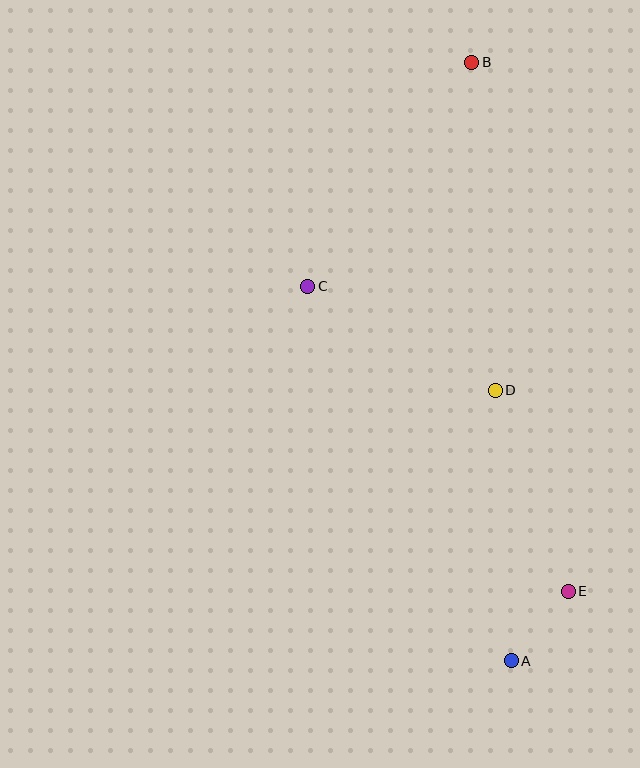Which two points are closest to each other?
Points A and E are closest to each other.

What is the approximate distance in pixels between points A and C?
The distance between A and C is approximately 426 pixels.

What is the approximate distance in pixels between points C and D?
The distance between C and D is approximately 214 pixels.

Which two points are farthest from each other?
Points A and B are farthest from each other.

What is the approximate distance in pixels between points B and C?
The distance between B and C is approximately 278 pixels.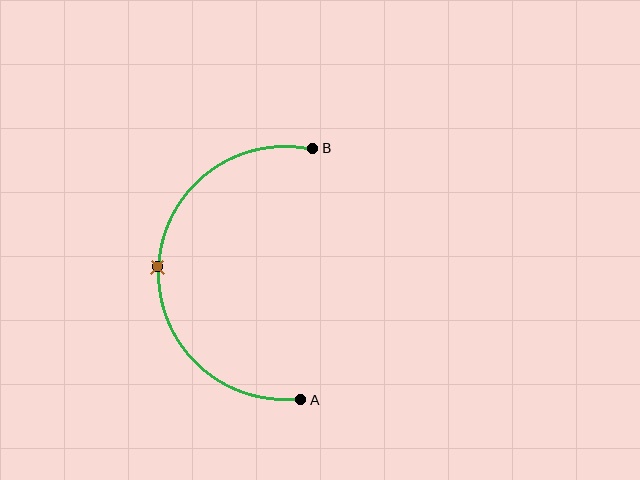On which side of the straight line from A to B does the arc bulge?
The arc bulges to the left of the straight line connecting A and B.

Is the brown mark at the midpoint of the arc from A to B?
Yes. The brown mark lies on the arc at equal arc-length from both A and B — it is the arc midpoint.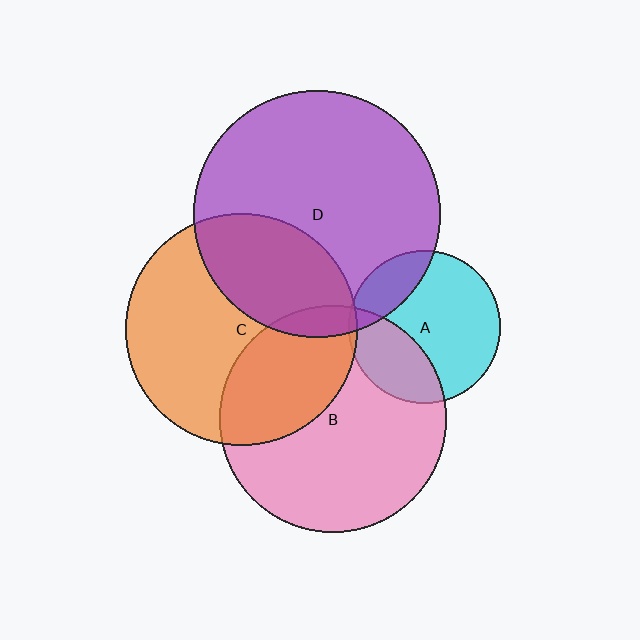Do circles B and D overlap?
Yes.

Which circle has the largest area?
Circle D (purple).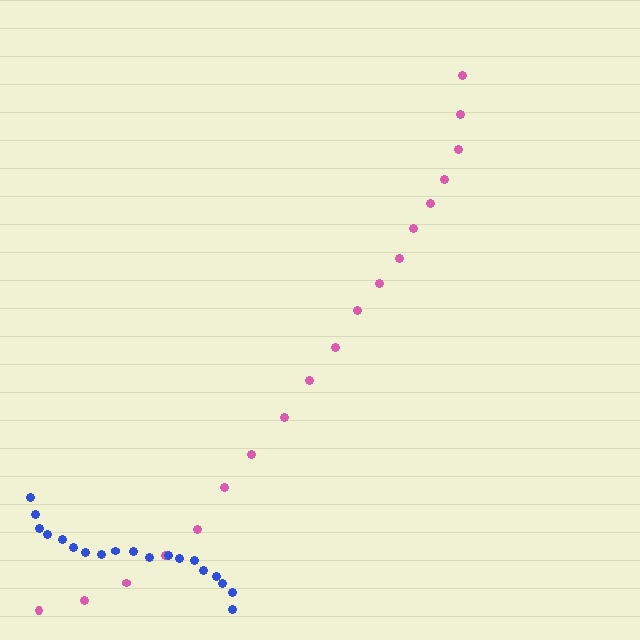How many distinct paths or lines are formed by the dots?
There are 2 distinct paths.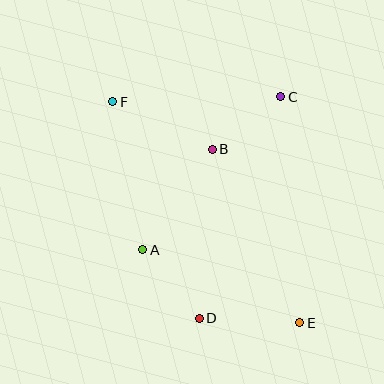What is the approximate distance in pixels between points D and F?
The distance between D and F is approximately 233 pixels.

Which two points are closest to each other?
Points B and C are closest to each other.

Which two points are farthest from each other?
Points E and F are farthest from each other.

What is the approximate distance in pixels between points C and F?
The distance between C and F is approximately 168 pixels.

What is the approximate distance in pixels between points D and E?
The distance between D and E is approximately 101 pixels.